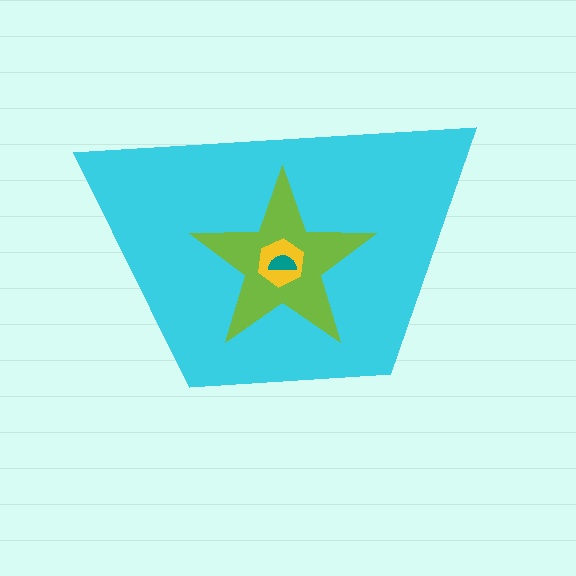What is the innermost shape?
The teal semicircle.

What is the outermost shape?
The cyan trapezoid.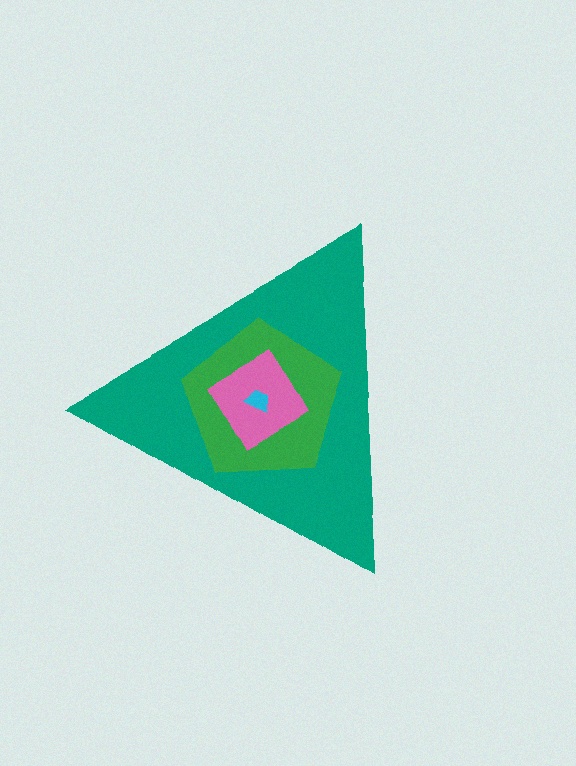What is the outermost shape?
The teal triangle.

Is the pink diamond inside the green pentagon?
Yes.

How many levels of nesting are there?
4.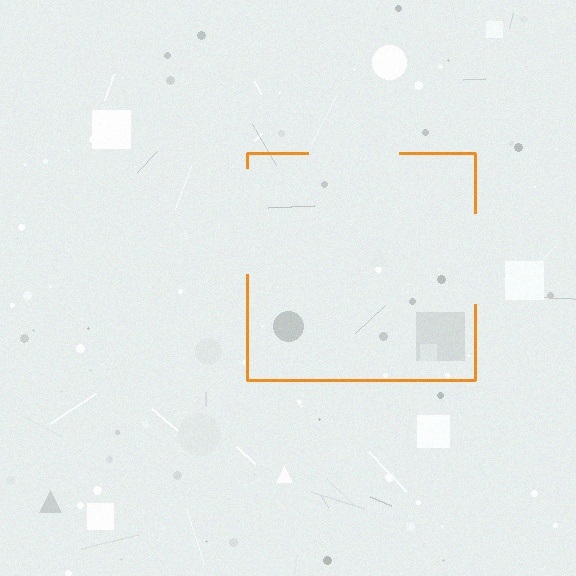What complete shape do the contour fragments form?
The contour fragments form a square.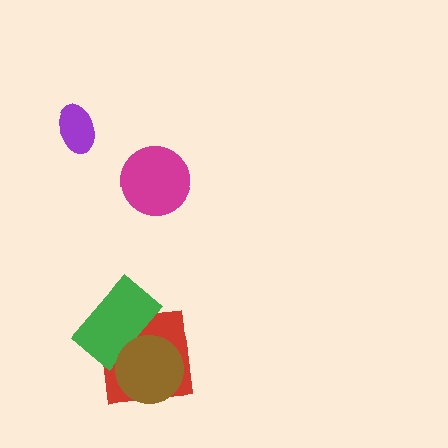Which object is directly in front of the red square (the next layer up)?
The green rectangle is directly in front of the red square.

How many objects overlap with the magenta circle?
0 objects overlap with the magenta circle.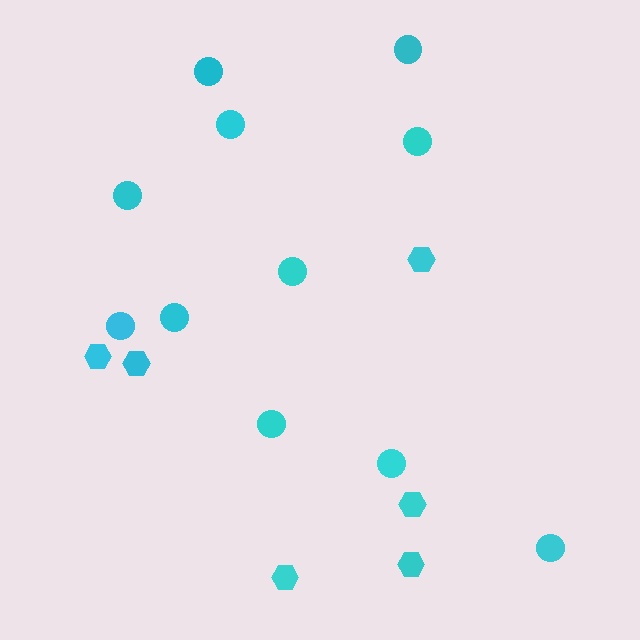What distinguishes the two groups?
There are 2 groups: one group of circles (11) and one group of hexagons (6).